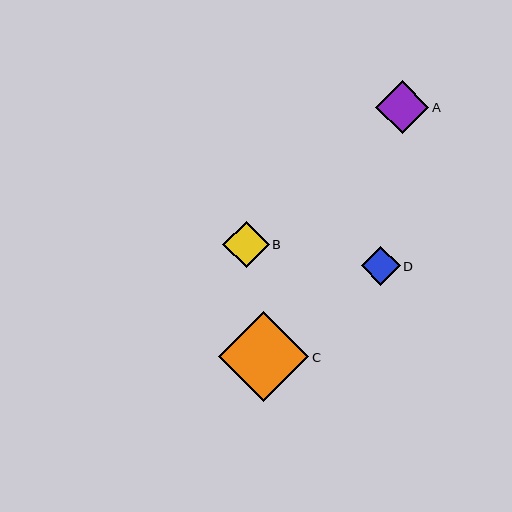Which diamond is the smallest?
Diamond D is the smallest with a size of approximately 39 pixels.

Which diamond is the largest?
Diamond C is the largest with a size of approximately 90 pixels.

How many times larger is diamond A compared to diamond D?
Diamond A is approximately 1.4 times the size of diamond D.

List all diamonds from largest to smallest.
From largest to smallest: C, A, B, D.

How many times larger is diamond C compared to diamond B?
Diamond C is approximately 1.9 times the size of diamond B.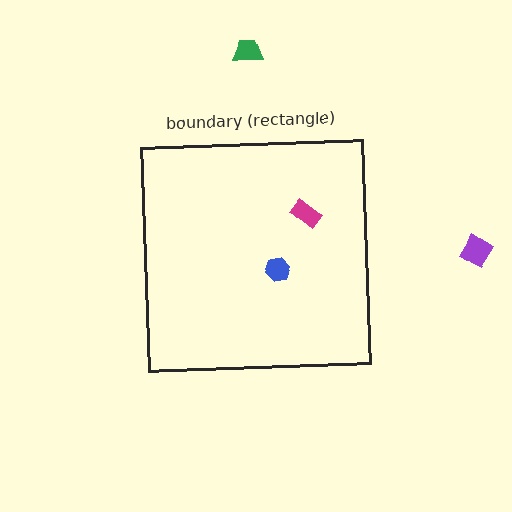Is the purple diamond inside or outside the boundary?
Outside.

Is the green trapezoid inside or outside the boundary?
Outside.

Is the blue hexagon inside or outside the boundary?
Inside.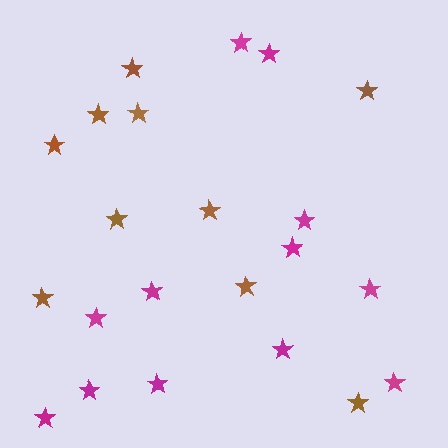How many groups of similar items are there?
There are 2 groups: one group of magenta stars (12) and one group of brown stars (10).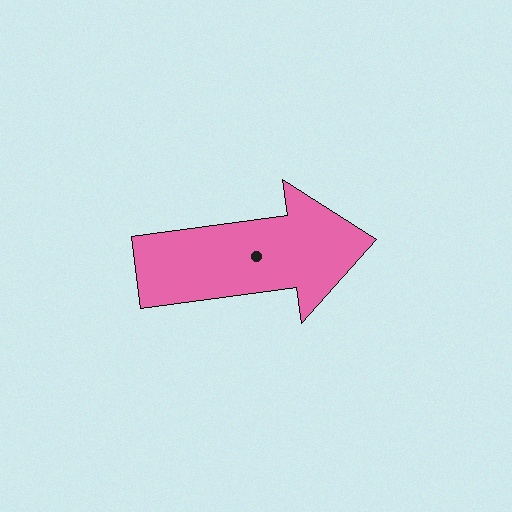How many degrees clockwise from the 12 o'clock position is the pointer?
Approximately 82 degrees.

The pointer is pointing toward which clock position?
Roughly 3 o'clock.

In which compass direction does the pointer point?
East.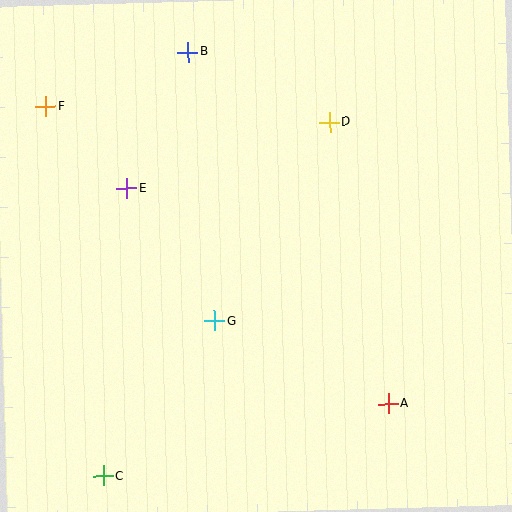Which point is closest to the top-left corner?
Point F is closest to the top-left corner.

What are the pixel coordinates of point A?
Point A is at (388, 404).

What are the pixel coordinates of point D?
Point D is at (330, 122).